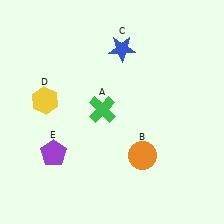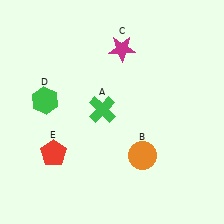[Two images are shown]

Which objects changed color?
C changed from blue to magenta. D changed from yellow to green. E changed from purple to red.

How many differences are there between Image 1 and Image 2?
There are 3 differences between the two images.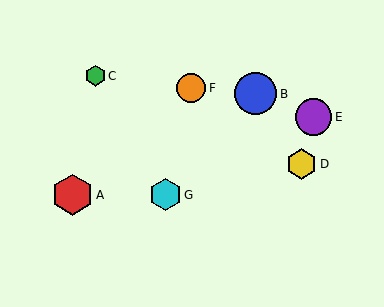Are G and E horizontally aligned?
No, G is at y≈195 and E is at y≈117.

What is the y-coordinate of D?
Object D is at y≈164.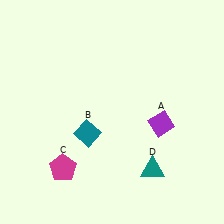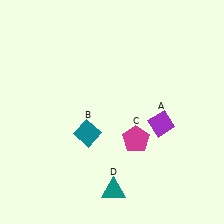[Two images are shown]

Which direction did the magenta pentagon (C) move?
The magenta pentagon (C) moved right.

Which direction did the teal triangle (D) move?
The teal triangle (D) moved left.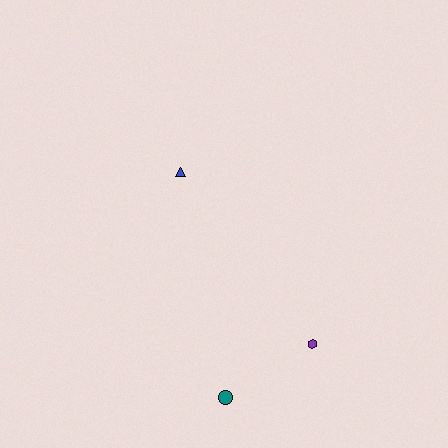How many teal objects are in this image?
There is 1 teal object.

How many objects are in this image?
There are 3 objects.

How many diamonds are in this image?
There are no diamonds.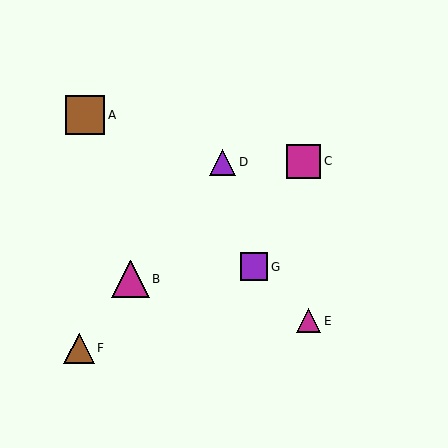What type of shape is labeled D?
Shape D is a purple triangle.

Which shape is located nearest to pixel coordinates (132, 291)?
The magenta triangle (labeled B) at (130, 279) is nearest to that location.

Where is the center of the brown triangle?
The center of the brown triangle is at (79, 348).